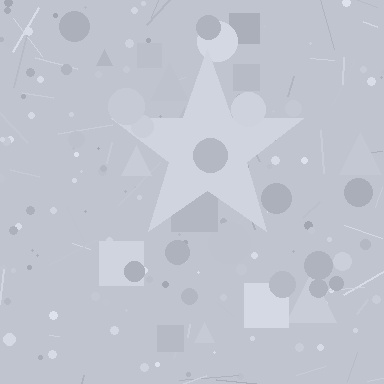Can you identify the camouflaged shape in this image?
The camouflaged shape is a star.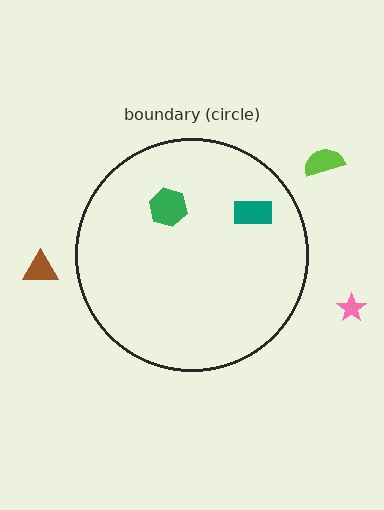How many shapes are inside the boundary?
2 inside, 3 outside.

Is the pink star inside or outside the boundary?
Outside.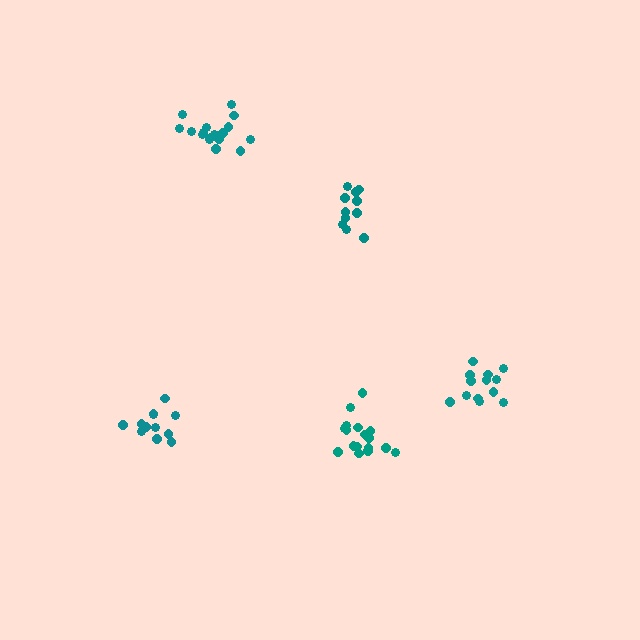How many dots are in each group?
Group 1: 17 dots, Group 2: 13 dots, Group 3: 17 dots, Group 4: 12 dots, Group 5: 11 dots (70 total).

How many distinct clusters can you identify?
There are 5 distinct clusters.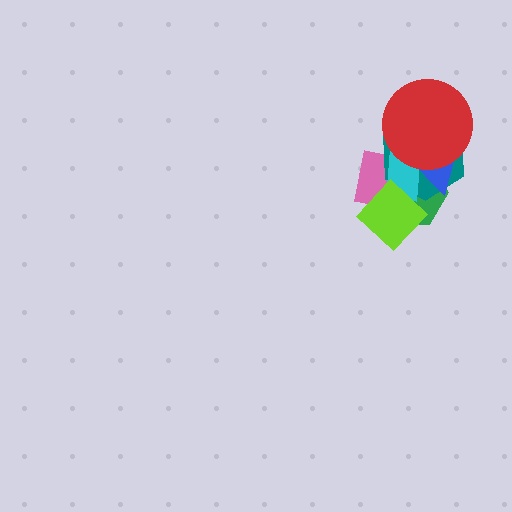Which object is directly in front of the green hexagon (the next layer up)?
The pink square is directly in front of the green hexagon.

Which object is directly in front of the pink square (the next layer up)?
The teal hexagon is directly in front of the pink square.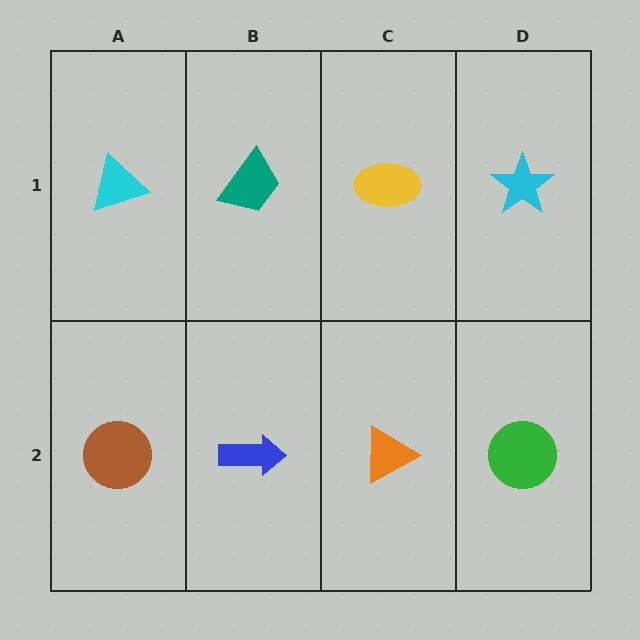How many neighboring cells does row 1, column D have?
2.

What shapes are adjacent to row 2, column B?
A teal trapezoid (row 1, column B), a brown circle (row 2, column A), an orange triangle (row 2, column C).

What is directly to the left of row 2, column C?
A blue arrow.